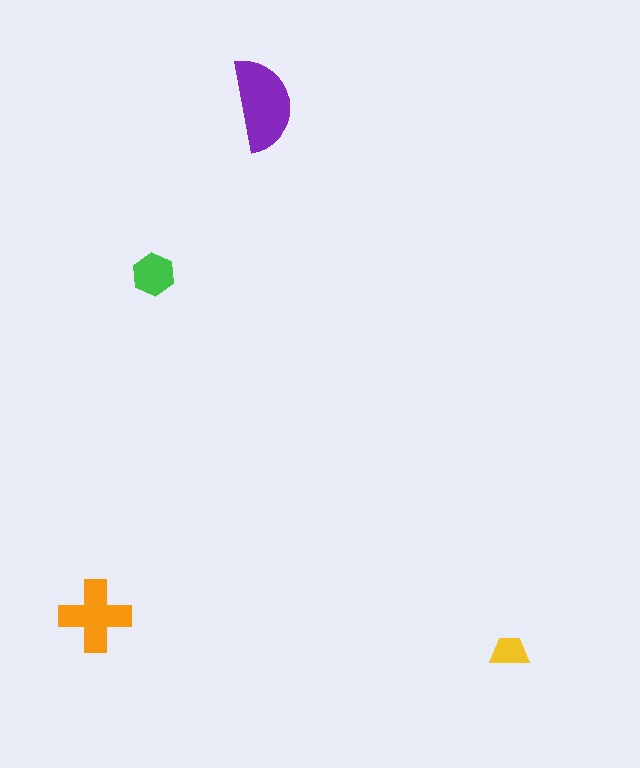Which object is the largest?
The purple semicircle.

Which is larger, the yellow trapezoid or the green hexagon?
The green hexagon.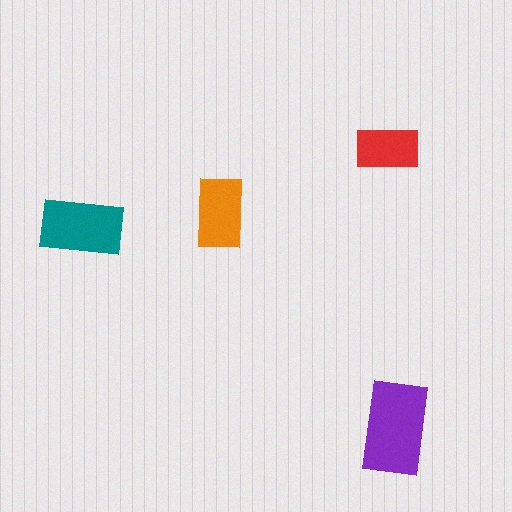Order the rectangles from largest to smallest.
the purple one, the teal one, the orange one, the red one.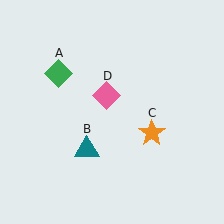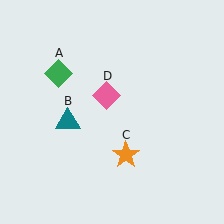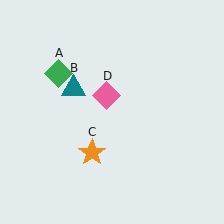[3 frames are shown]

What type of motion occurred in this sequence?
The teal triangle (object B), orange star (object C) rotated clockwise around the center of the scene.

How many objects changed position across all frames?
2 objects changed position: teal triangle (object B), orange star (object C).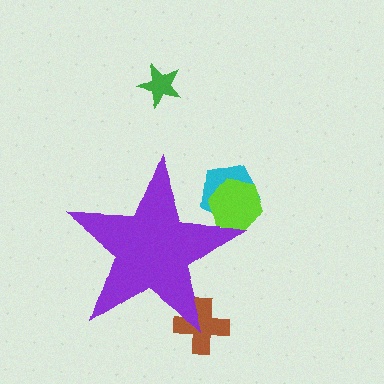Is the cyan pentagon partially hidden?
Yes, the cyan pentagon is partially hidden behind the purple star.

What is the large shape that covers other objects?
A purple star.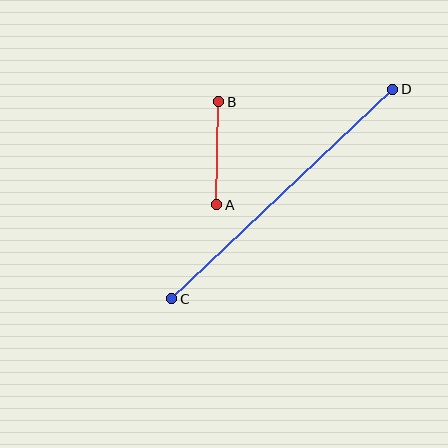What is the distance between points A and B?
The distance is approximately 103 pixels.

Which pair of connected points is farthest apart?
Points C and D are farthest apart.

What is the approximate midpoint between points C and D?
The midpoint is at approximately (282, 194) pixels.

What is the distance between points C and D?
The distance is approximately 304 pixels.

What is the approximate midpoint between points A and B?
The midpoint is at approximately (218, 153) pixels.